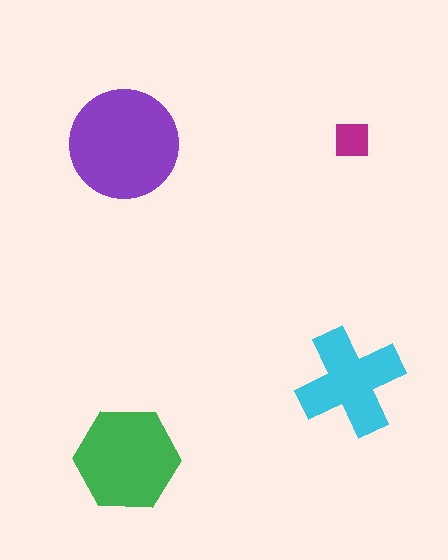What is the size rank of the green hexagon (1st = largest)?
2nd.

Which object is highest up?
The magenta square is topmost.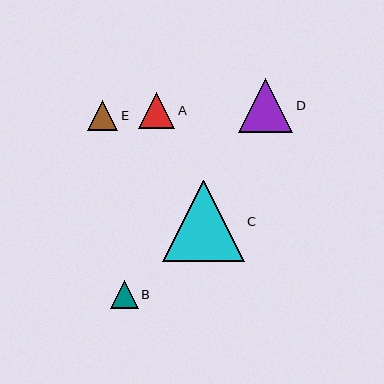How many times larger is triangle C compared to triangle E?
Triangle C is approximately 2.7 times the size of triangle E.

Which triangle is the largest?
Triangle C is the largest with a size of approximately 81 pixels.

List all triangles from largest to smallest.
From largest to smallest: C, D, A, E, B.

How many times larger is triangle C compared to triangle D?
Triangle C is approximately 1.5 times the size of triangle D.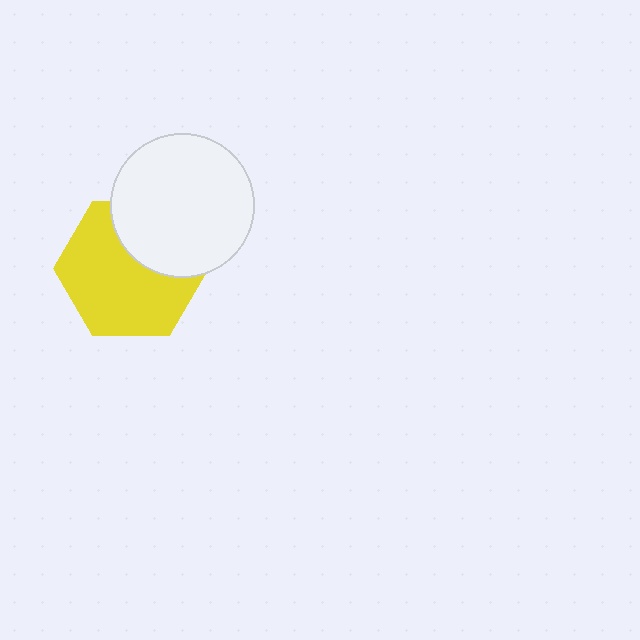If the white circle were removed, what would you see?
You would see the complete yellow hexagon.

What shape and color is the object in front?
The object in front is a white circle.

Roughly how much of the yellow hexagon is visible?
Most of it is visible (roughly 68%).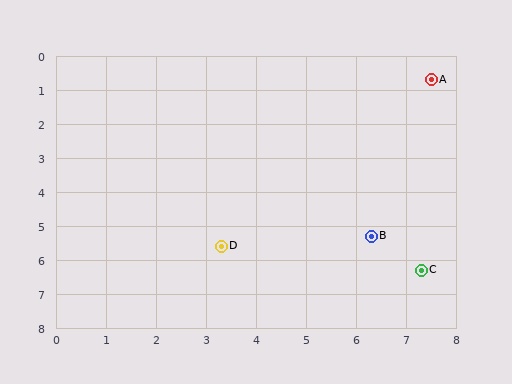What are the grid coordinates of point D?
Point D is at approximately (3.3, 5.6).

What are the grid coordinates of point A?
Point A is at approximately (7.5, 0.7).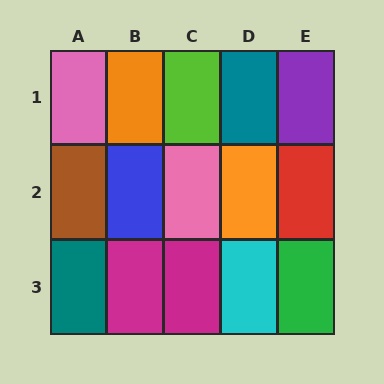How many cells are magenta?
2 cells are magenta.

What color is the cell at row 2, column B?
Blue.